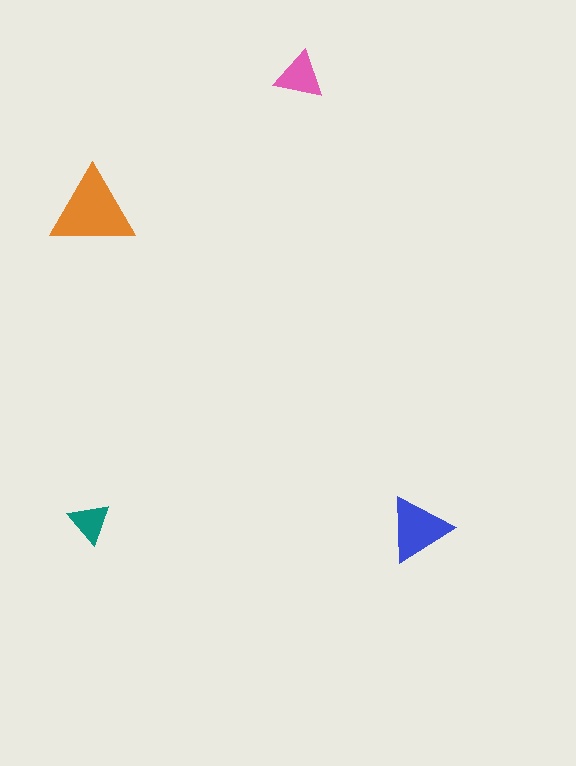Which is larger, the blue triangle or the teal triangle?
The blue one.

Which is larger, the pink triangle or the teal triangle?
The pink one.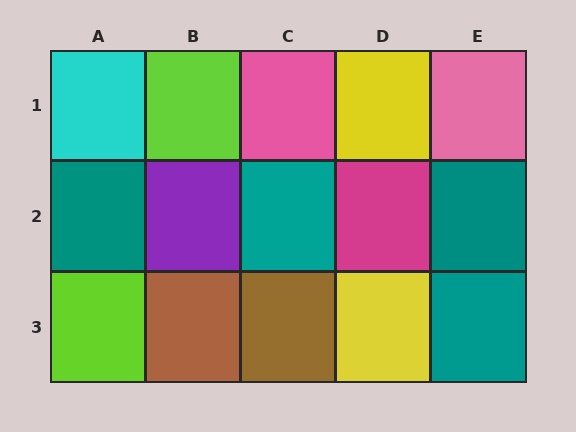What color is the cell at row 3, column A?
Lime.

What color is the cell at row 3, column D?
Yellow.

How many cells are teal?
4 cells are teal.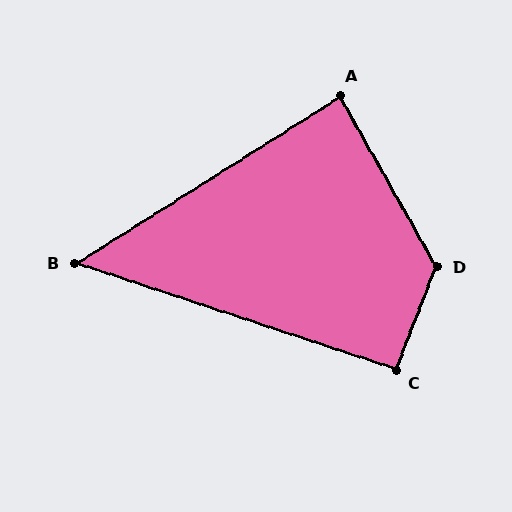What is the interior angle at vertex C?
Approximately 93 degrees (approximately right).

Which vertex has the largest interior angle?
D, at approximately 129 degrees.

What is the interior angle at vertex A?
Approximately 87 degrees (approximately right).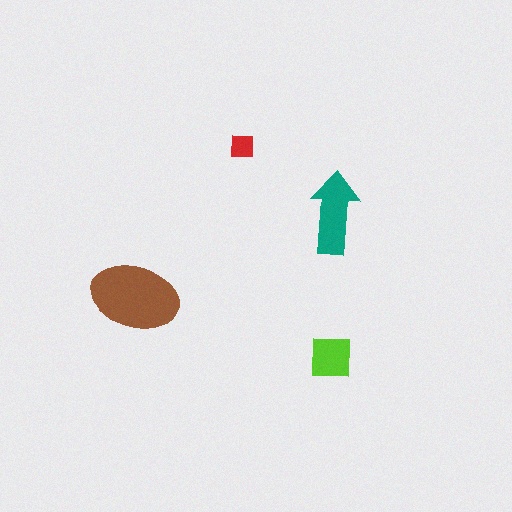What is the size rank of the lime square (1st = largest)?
3rd.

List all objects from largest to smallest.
The brown ellipse, the teal arrow, the lime square, the red square.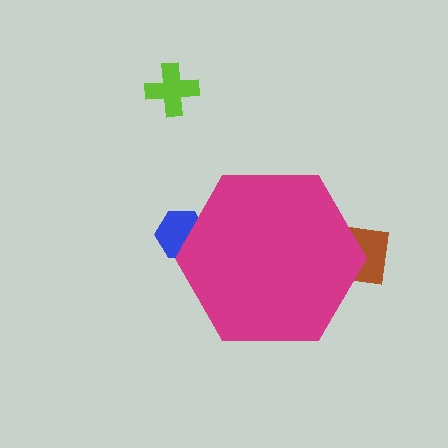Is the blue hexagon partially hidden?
Yes, the blue hexagon is partially hidden behind the magenta hexagon.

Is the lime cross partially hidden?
No, the lime cross is fully visible.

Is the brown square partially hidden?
Yes, the brown square is partially hidden behind the magenta hexagon.